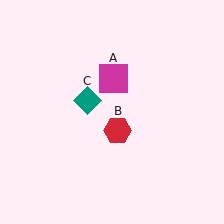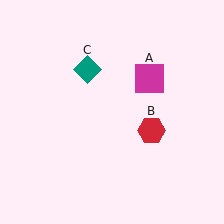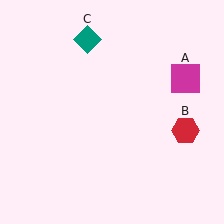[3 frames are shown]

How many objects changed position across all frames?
3 objects changed position: magenta square (object A), red hexagon (object B), teal diamond (object C).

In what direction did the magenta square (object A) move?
The magenta square (object A) moved right.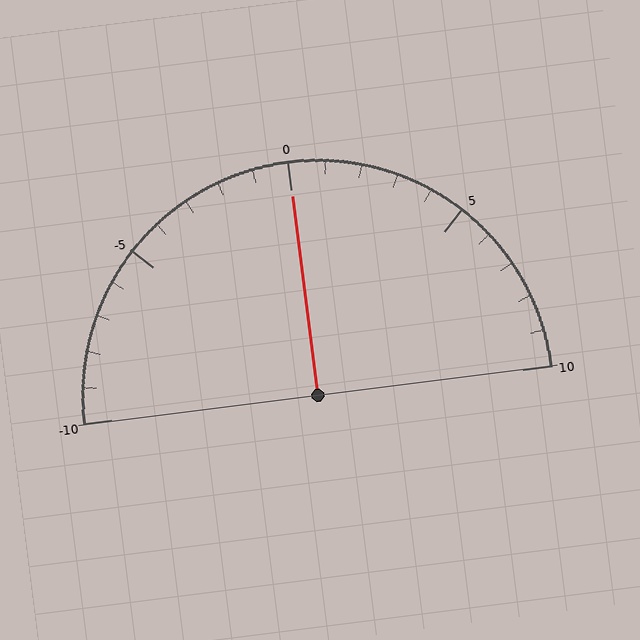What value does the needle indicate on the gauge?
The needle indicates approximately 0.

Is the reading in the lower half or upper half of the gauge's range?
The reading is in the upper half of the range (-10 to 10).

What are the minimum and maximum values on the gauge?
The gauge ranges from -10 to 10.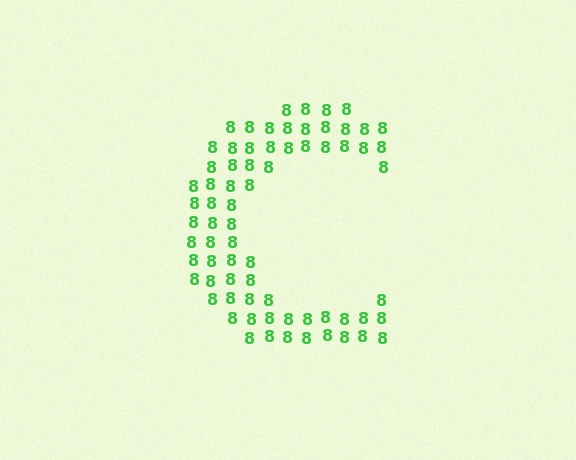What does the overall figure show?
The overall figure shows the letter C.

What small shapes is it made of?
It is made of small digit 8's.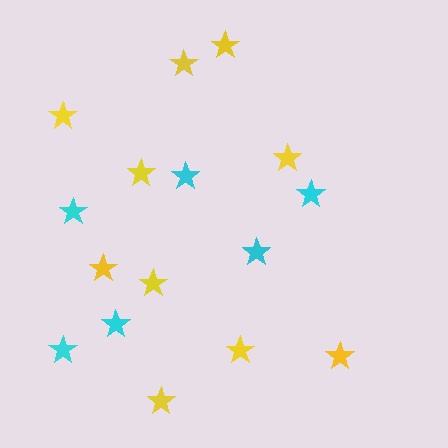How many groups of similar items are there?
There are 2 groups: one group of yellow stars (10) and one group of cyan stars (6).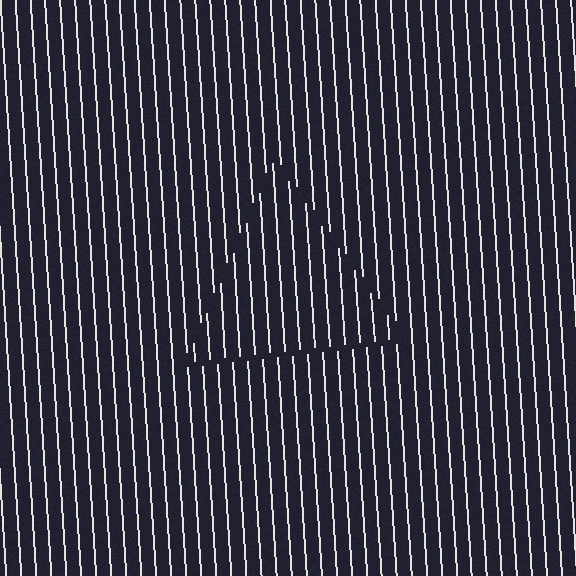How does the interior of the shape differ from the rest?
The interior of the shape contains the same grating, shifted by half a period — the contour is defined by the phase discontinuity where line-ends from the inner and outer gratings abut.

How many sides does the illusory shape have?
3 sides — the line-ends trace a triangle.